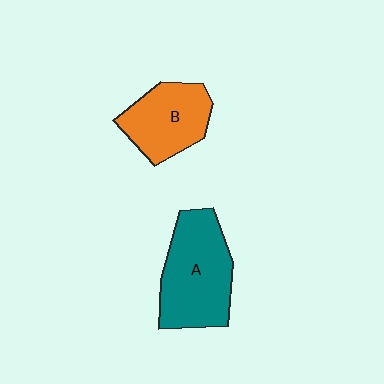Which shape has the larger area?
Shape A (teal).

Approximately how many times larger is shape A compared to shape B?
Approximately 1.4 times.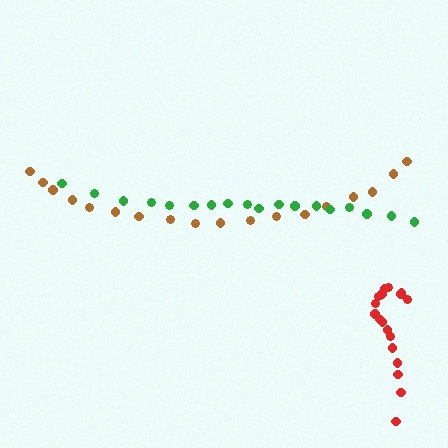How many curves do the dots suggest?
There are 3 distinct paths.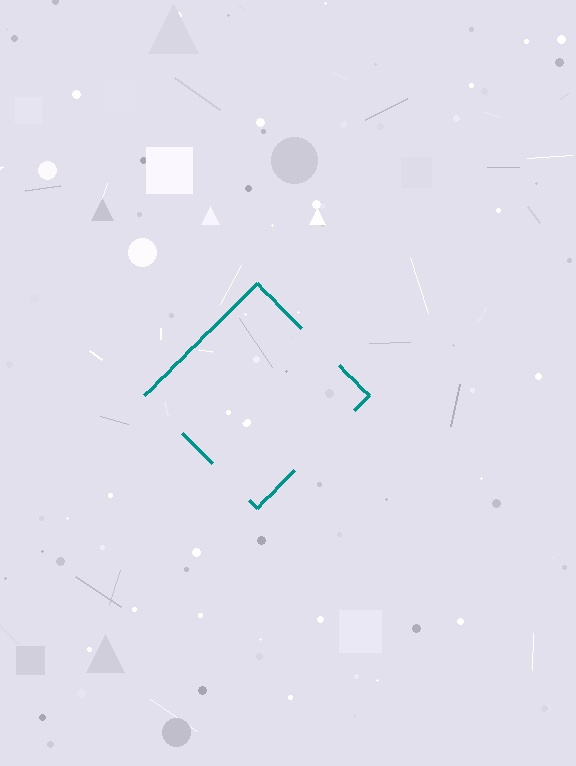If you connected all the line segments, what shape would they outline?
They would outline a diamond.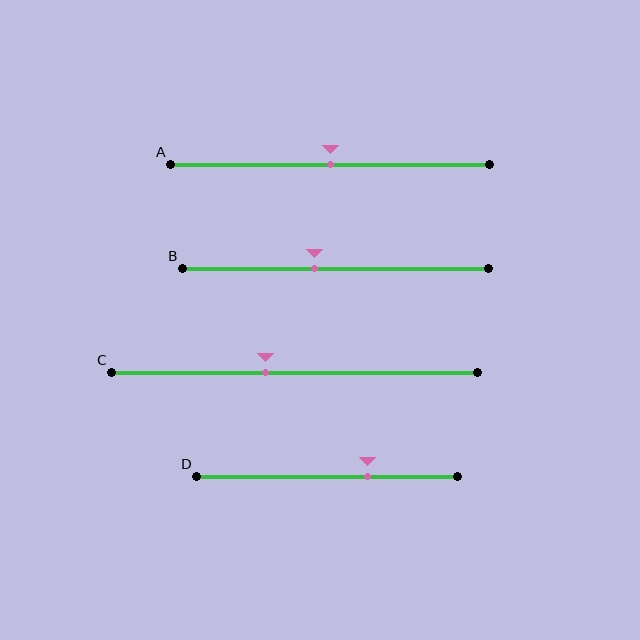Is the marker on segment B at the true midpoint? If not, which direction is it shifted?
No, the marker on segment B is shifted to the left by about 7% of the segment length.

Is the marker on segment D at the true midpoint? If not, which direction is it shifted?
No, the marker on segment D is shifted to the right by about 15% of the segment length.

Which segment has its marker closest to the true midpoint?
Segment A has its marker closest to the true midpoint.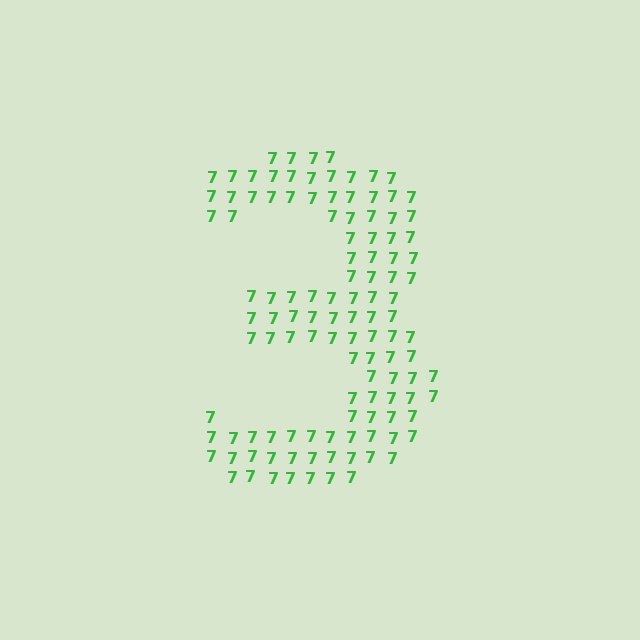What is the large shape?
The large shape is the digit 3.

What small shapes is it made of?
It is made of small digit 7's.